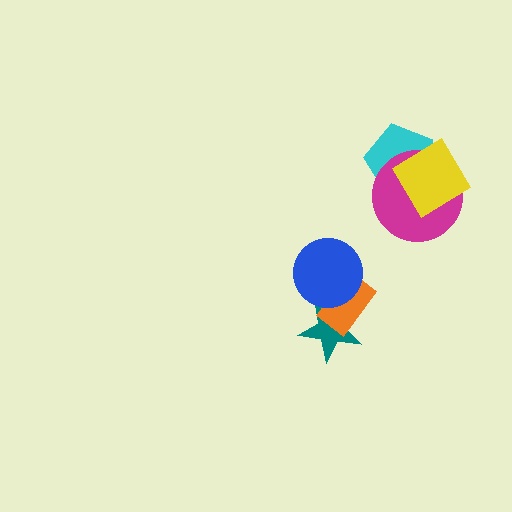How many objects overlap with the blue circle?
2 objects overlap with the blue circle.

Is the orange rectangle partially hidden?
Yes, it is partially covered by another shape.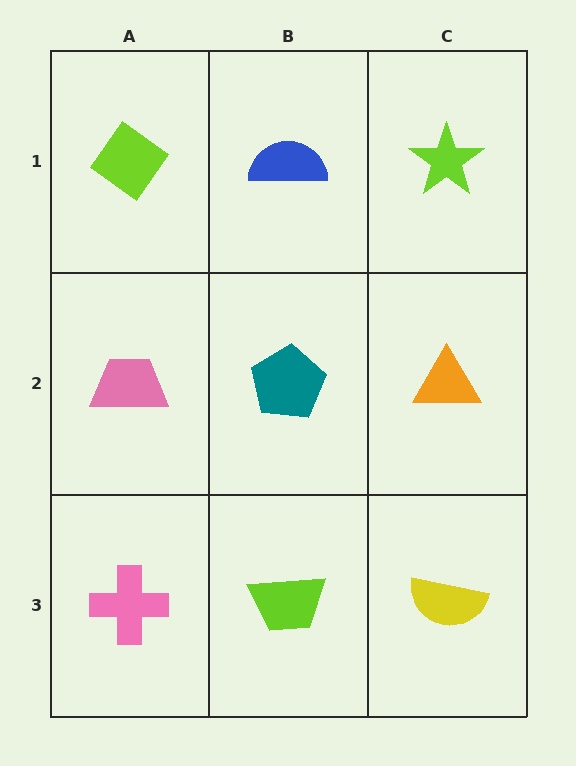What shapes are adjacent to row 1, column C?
An orange triangle (row 2, column C), a blue semicircle (row 1, column B).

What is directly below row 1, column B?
A teal pentagon.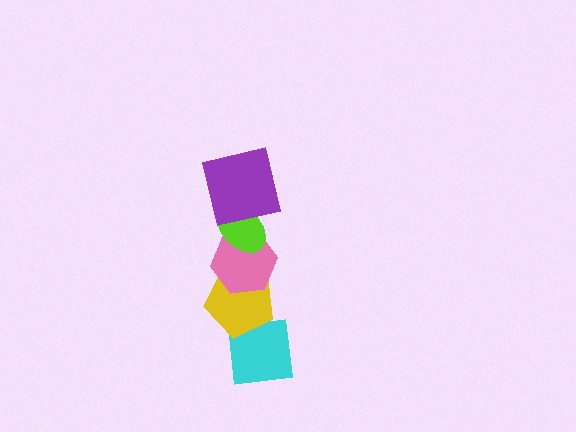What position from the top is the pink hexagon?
The pink hexagon is 3rd from the top.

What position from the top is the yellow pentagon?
The yellow pentagon is 4th from the top.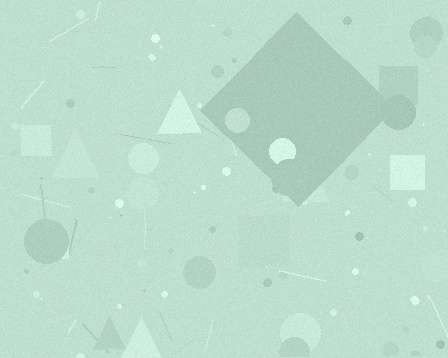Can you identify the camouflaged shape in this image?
The camouflaged shape is a diamond.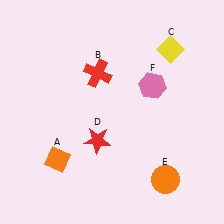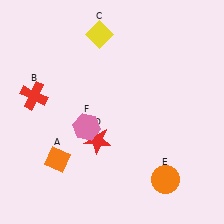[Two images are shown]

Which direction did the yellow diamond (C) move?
The yellow diamond (C) moved left.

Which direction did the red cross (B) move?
The red cross (B) moved left.